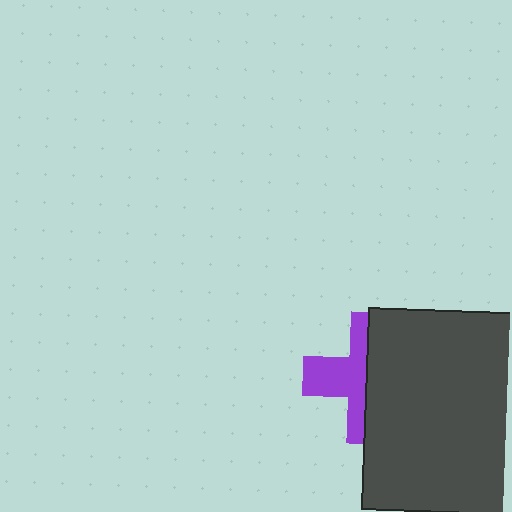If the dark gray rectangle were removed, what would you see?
You would see the complete purple cross.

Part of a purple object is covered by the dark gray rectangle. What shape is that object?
It is a cross.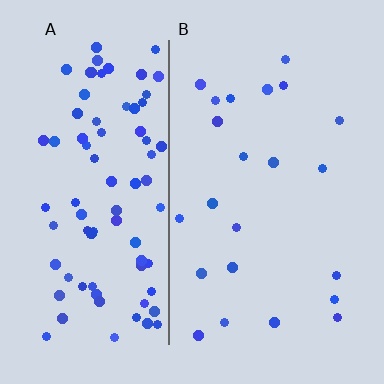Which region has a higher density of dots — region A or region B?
A (the left).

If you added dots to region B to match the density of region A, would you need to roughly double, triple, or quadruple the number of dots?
Approximately quadruple.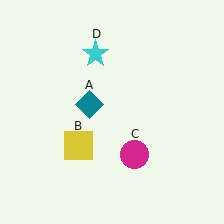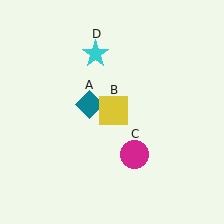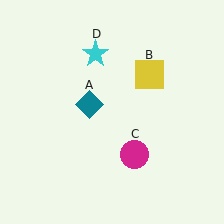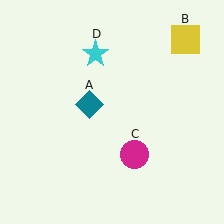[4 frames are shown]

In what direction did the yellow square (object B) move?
The yellow square (object B) moved up and to the right.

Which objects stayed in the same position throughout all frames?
Teal diamond (object A) and magenta circle (object C) and cyan star (object D) remained stationary.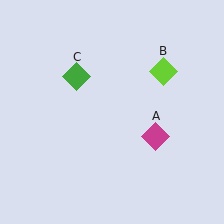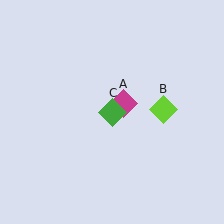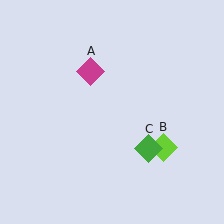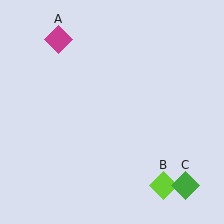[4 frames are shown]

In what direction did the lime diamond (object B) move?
The lime diamond (object B) moved down.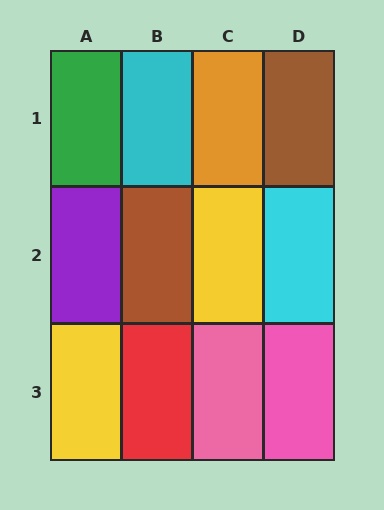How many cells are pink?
2 cells are pink.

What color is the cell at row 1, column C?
Orange.